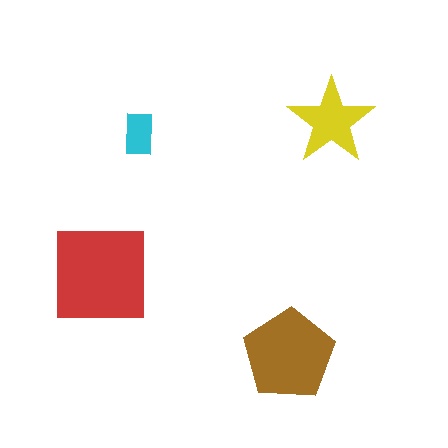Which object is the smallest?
The cyan rectangle.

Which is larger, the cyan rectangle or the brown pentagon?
The brown pentagon.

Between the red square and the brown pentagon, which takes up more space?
The red square.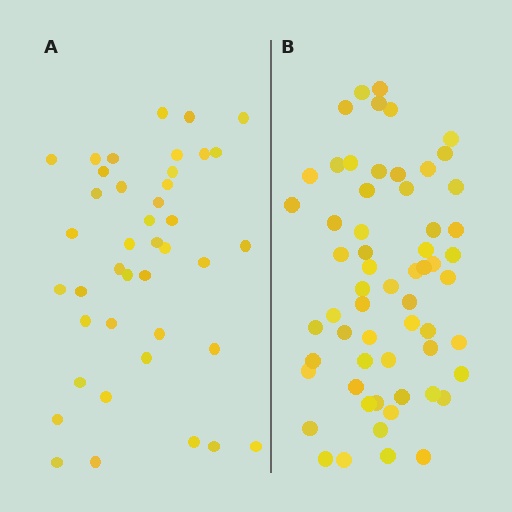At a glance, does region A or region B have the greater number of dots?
Region B (the right region) has more dots.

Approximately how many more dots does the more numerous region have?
Region B has approximately 20 more dots than region A.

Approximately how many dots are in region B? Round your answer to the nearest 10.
About 60 dots.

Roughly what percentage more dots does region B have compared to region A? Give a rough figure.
About 45% more.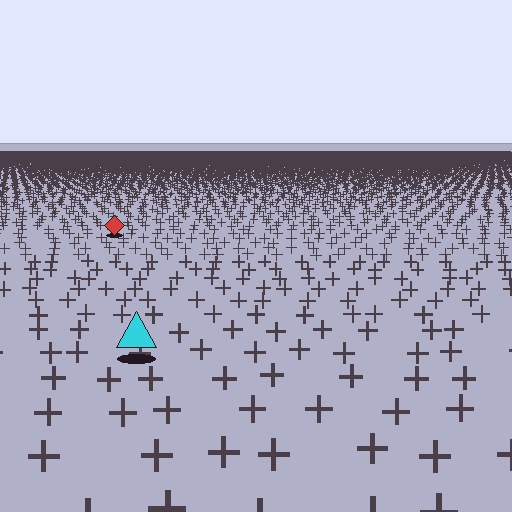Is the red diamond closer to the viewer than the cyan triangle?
No. The cyan triangle is closer — you can tell from the texture gradient: the ground texture is coarser near it.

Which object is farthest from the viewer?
The red diamond is farthest from the viewer. It appears smaller and the ground texture around it is denser.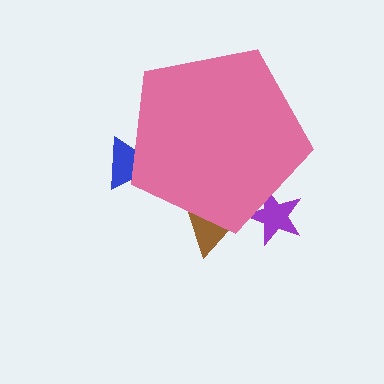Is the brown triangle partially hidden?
Yes, the brown triangle is partially hidden behind the pink pentagon.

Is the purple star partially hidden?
Yes, the purple star is partially hidden behind the pink pentagon.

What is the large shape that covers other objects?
A pink pentagon.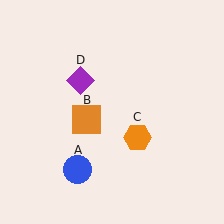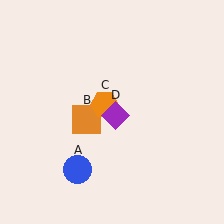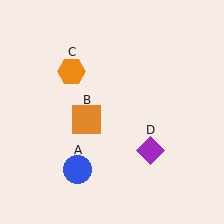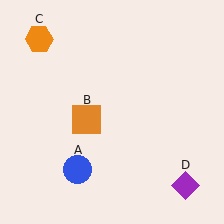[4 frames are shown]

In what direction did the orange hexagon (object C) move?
The orange hexagon (object C) moved up and to the left.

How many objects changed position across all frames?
2 objects changed position: orange hexagon (object C), purple diamond (object D).